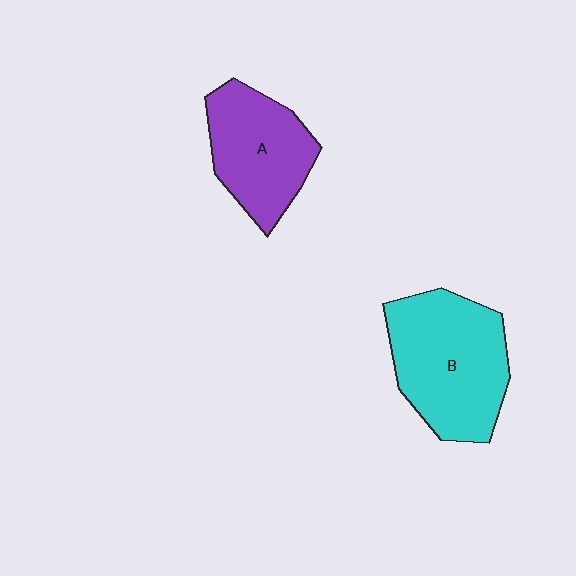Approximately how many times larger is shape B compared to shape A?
Approximately 1.3 times.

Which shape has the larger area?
Shape B (cyan).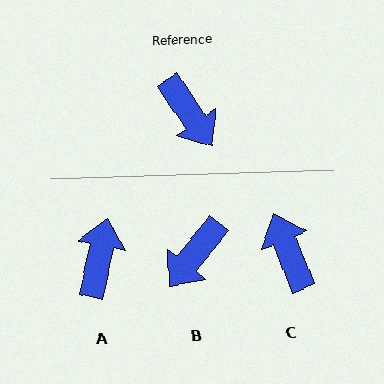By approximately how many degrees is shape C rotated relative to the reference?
Approximately 167 degrees counter-clockwise.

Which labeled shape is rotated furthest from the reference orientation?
C, about 167 degrees away.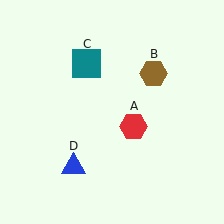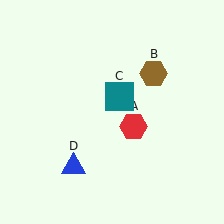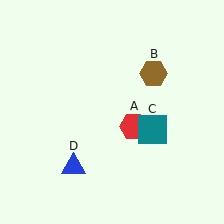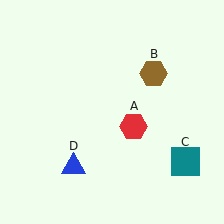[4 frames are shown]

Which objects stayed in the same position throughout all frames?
Red hexagon (object A) and brown hexagon (object B) and blue triangle (object D) remained stationary.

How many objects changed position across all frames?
1 object changed position: teal square (object C).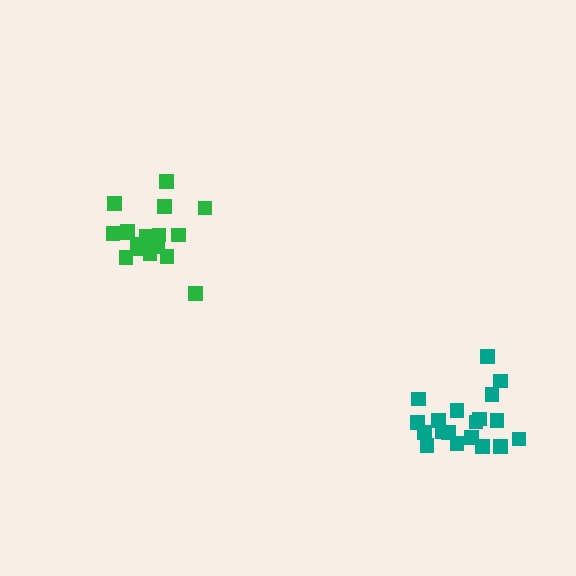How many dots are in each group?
Group 1: 18 dots, Group 2: 19 dots (37 total).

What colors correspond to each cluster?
The clusters are colored: green, teal.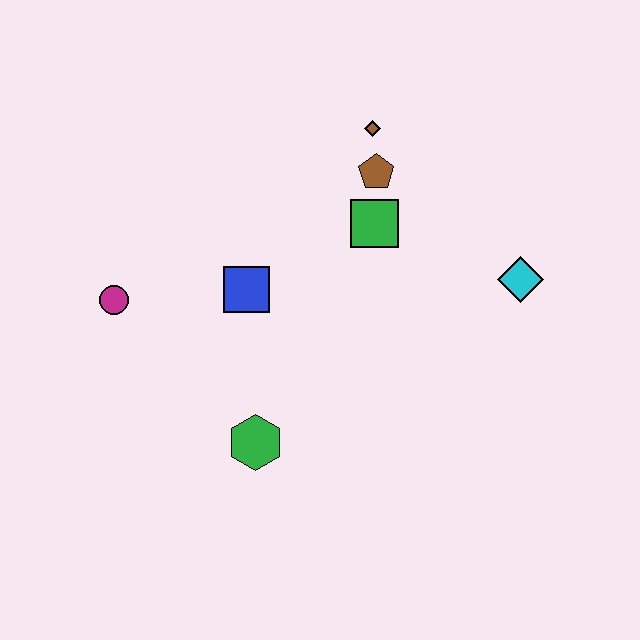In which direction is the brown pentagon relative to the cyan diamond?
The brown pentagon is to the left of the cyan diamond.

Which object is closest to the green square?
The brown pentagon is closest to the green square.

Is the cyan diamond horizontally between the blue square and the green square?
No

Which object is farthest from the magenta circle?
The cyan diamond is farthest from the magenta circle.